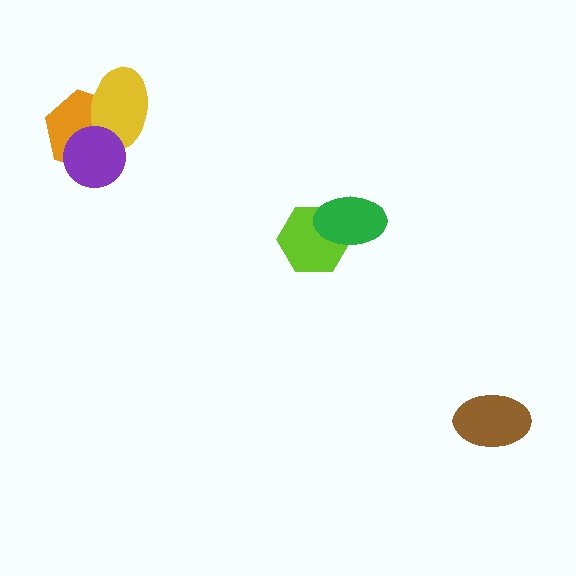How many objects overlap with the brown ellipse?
0 objects overlap with the brown ellipse.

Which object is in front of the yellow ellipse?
The purple circle is in front of the yellow ellipse.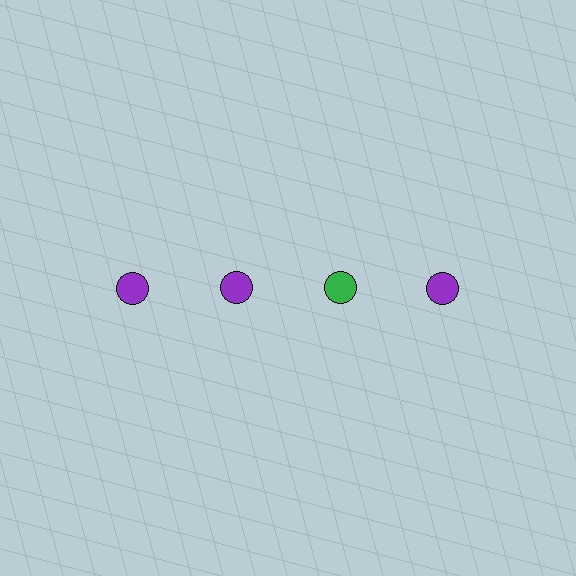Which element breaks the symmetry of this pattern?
The green circle in the top row, center column breaks the symmetry. All other shapes are purple circles.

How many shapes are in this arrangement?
There are 4 shapes arranged in a grid pattern.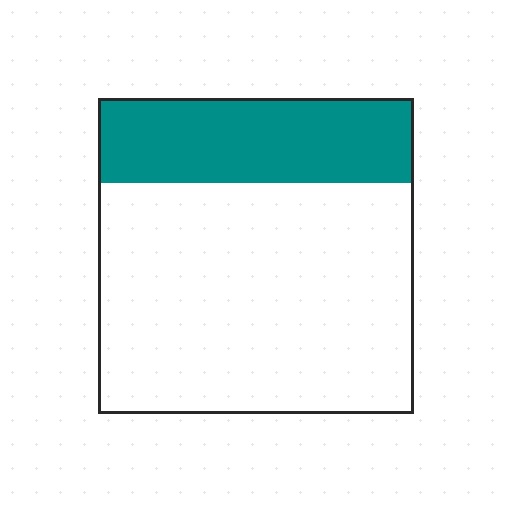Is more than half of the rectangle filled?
No.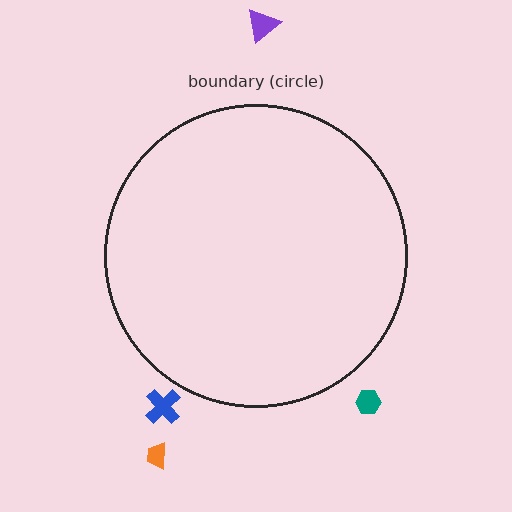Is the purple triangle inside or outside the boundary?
Outside.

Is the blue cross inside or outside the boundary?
Outside.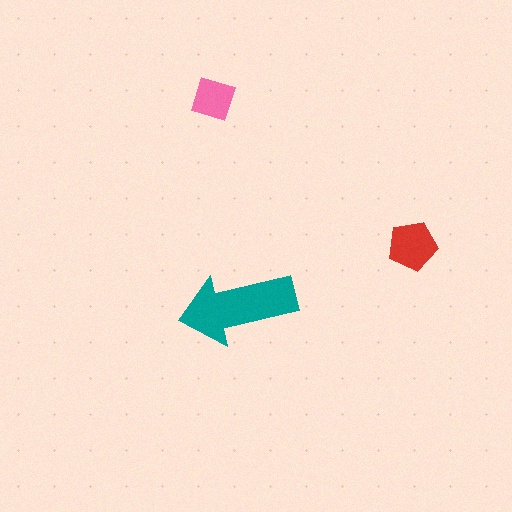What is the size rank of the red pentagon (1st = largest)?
2nd.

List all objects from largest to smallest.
The teal arrow, the red pentagon, the pink diamond.